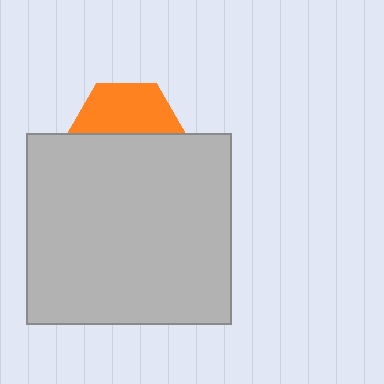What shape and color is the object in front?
The object in front is a light gray rectangle.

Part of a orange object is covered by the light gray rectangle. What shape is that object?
It is a hexagon.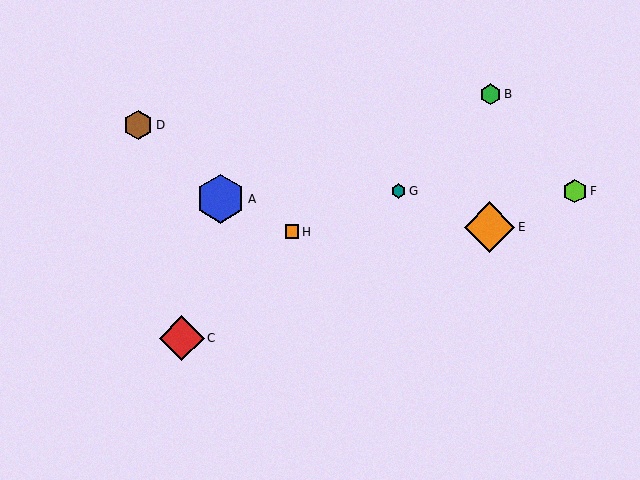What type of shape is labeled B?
Shape B is a green hexagon.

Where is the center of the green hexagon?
The center of the green hexagon is at (491, 94).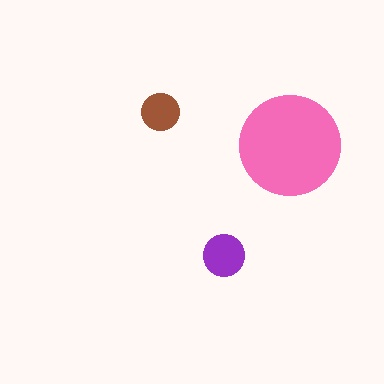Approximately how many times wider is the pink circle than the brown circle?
About 2.5 times wider.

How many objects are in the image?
There are 3 objects in the image.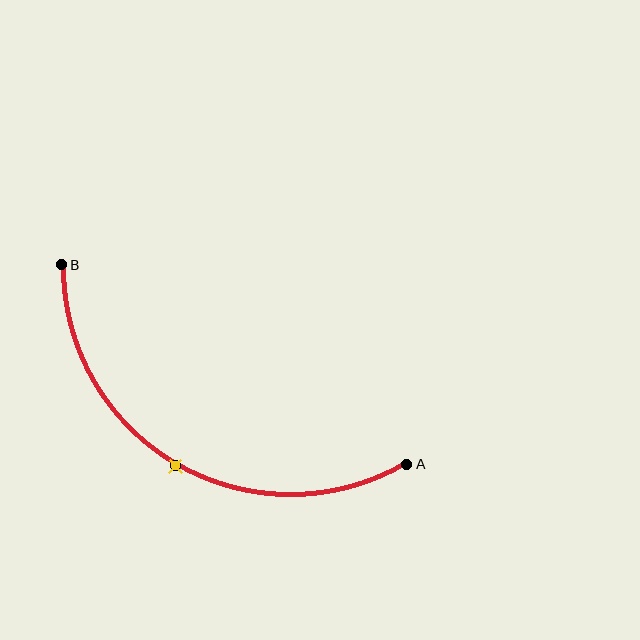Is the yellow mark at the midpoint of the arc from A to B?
Yes. The yellow mark lies on the arc at equal arc-length from both A and B — it is the arc midpoint.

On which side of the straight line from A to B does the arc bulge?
The arc bulges below the straight line connecting A and B.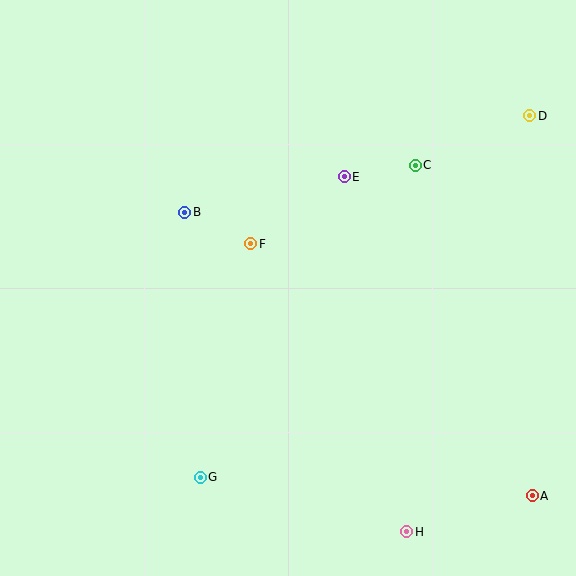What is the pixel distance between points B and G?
The distance between B and G is 265 pixels.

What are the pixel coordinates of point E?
Point E is at (344, 177).